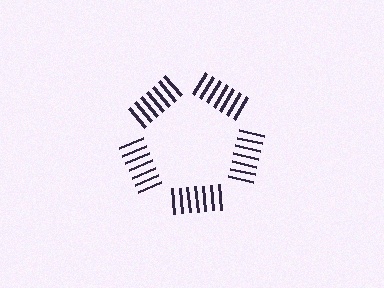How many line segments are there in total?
35 — 7 along each of the 5 edges.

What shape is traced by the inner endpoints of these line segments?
An illusory pentagon — the line segments terminate on its edges but no continuous stroke is drawn.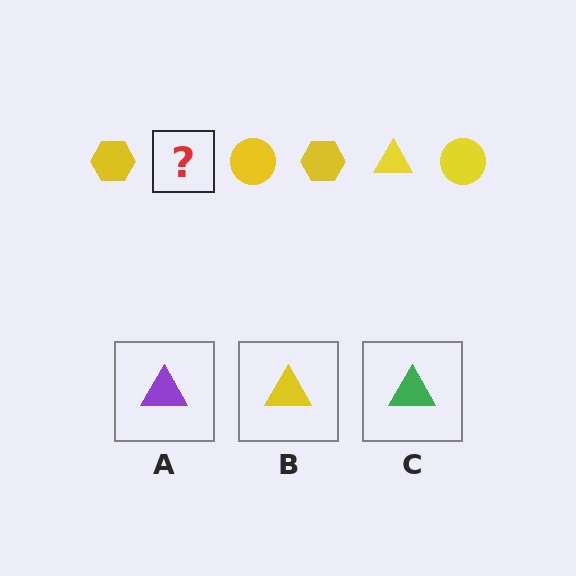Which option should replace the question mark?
Option B.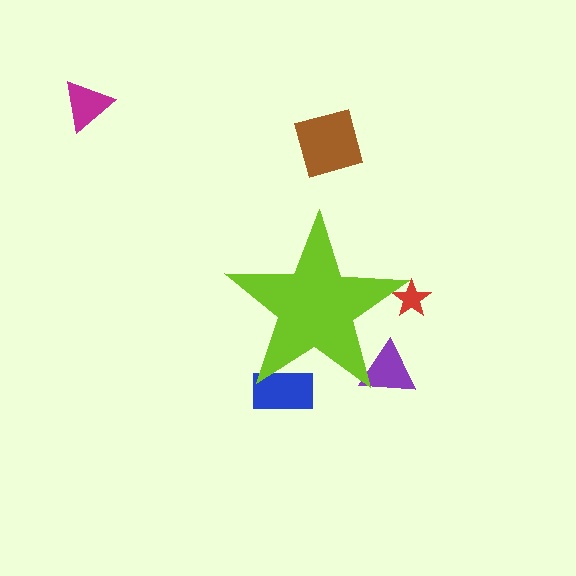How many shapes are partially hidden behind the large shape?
3 shapes are partially hidden.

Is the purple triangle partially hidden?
Yes, the purple triangle is partially hidden behind the lime star.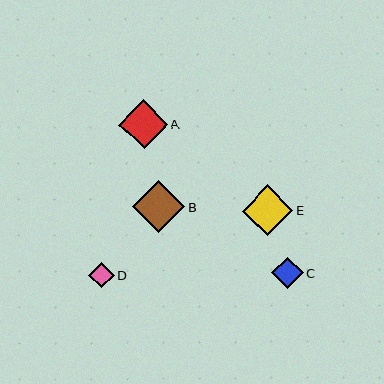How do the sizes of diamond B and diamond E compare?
Diamond B and diamond E are approximately the same size.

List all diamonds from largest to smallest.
From largest to smallest: B, E, A, C, D.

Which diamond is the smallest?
Diamond D is the smallest with a size of approximately 26 pixels.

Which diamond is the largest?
Diamond B is the largest with a size of approximately 52 pixels.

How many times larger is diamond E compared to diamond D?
Diamond E is approximately 1.9 times the size of diamond D.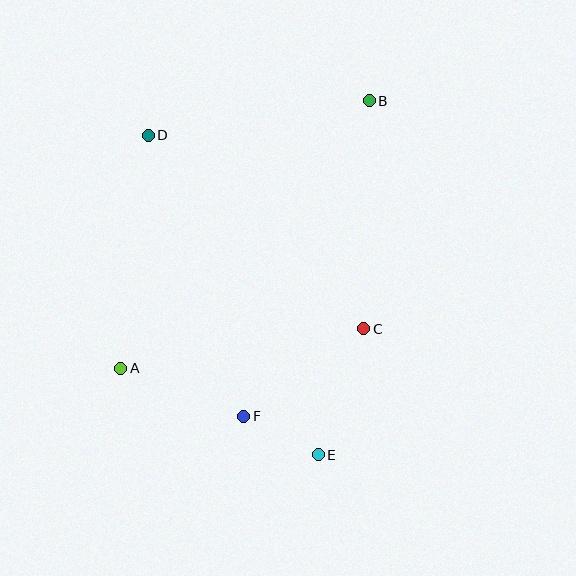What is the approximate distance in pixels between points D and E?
The distance between D and E is approximately 362 pixels.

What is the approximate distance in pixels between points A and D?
The distance between A and D is approximately 234 pixels.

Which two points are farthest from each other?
Points A and B are farthest from each other.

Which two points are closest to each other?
Points E and F are closest to each other.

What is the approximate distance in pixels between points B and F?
The distance between B and F is approximately 340 pixels.